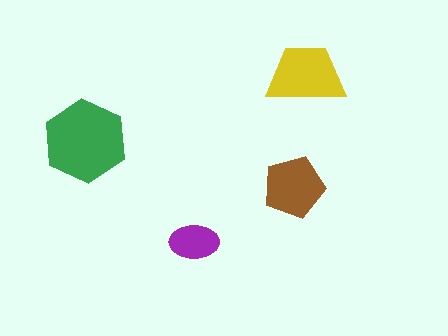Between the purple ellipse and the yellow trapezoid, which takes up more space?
The yellow trapezoid.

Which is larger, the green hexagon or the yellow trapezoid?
The green hexagon.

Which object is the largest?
The green hexagon.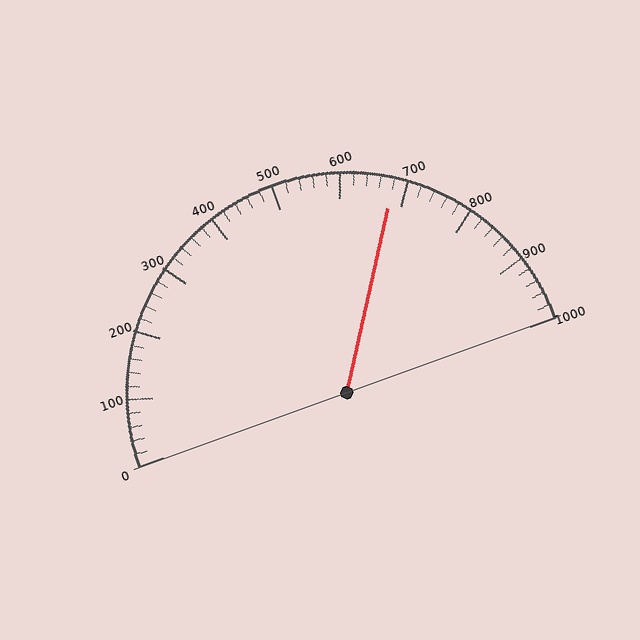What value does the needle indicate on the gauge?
The needle indicates approximately 680.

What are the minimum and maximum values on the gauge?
The gauge ranges from 0 to 1000.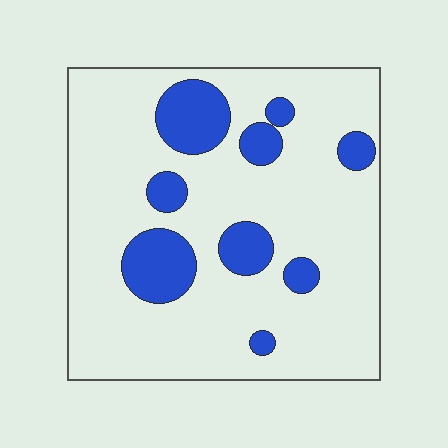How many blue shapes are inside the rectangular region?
9.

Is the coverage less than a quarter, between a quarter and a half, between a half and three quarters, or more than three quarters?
Less than a quarter.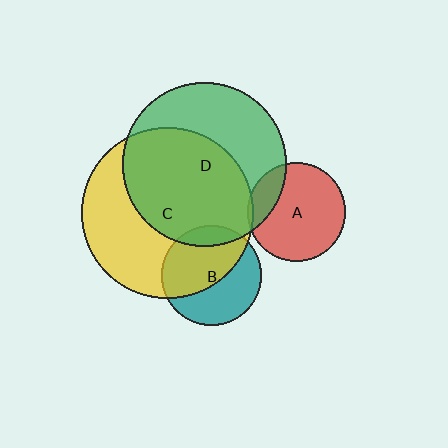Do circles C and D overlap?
Yes.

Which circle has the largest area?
Circle C (yellow).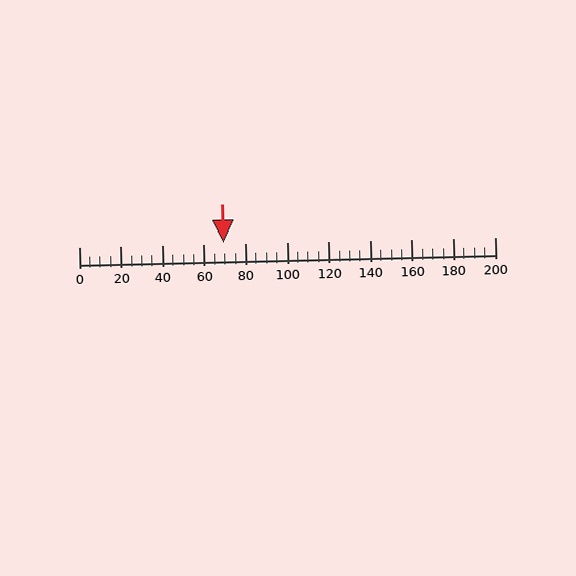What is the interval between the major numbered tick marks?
The major tick marks are spaced 20 units apart.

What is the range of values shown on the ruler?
The ruler shows values from 0 to 200.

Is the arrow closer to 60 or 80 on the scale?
The arrow is closer to 60.